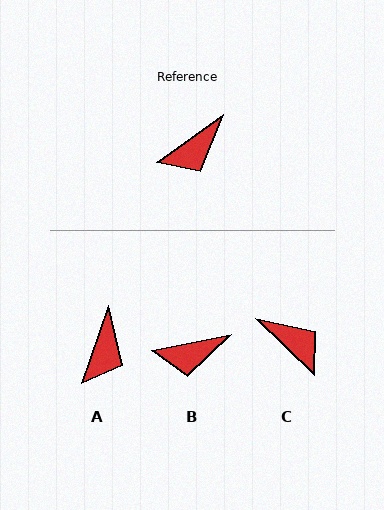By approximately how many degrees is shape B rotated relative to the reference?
Approximately 24 degrees clockwise.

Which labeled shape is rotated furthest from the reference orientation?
C, about 100 degrees away.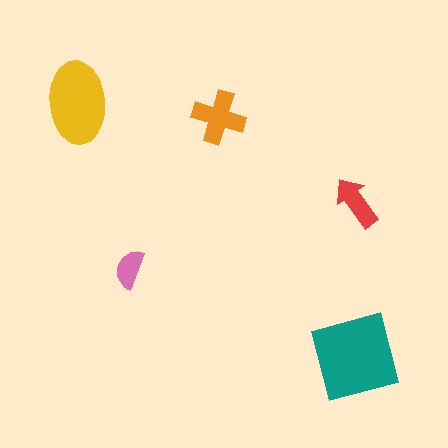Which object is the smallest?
The pink semicircle.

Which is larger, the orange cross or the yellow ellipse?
The yellow ellipse.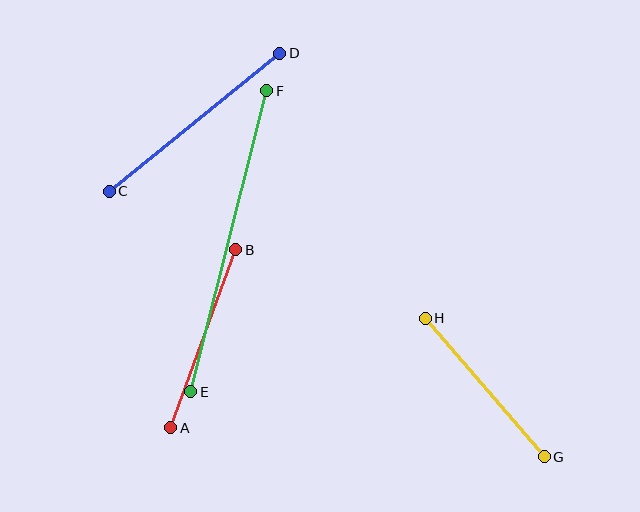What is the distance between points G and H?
The distance is approximately 183 pixels.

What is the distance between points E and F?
The distance is approximately 310 pixels.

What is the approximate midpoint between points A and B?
The midpoint is at approximately (203, 339) pixels.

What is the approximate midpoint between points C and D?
The midpoint is at approximately (194, 122) pixels.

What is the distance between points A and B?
The distance is approximately 189 pixels.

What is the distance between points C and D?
The distance is approximately 219 pixels.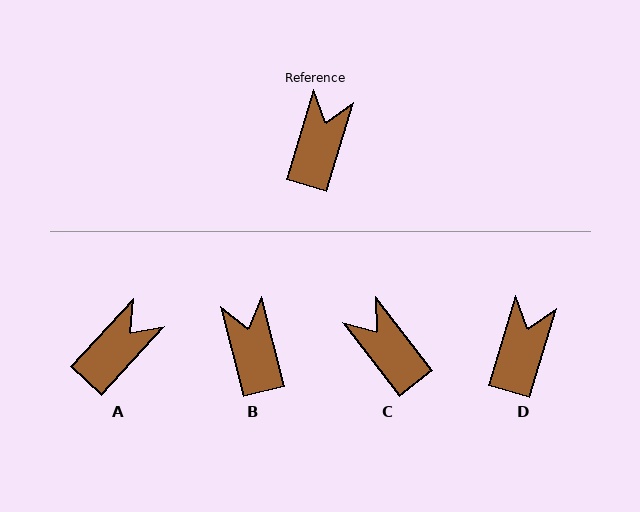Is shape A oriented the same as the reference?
No, it is off by about 26 degrees.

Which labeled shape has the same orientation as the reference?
D.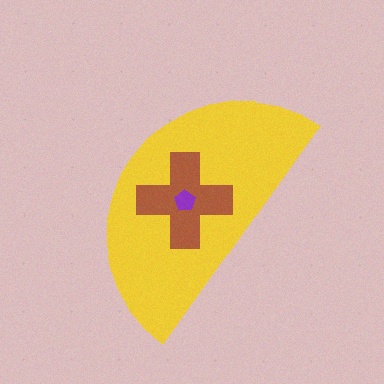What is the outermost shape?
The yellow semicircle.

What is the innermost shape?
The purple pentagon.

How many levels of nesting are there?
3.